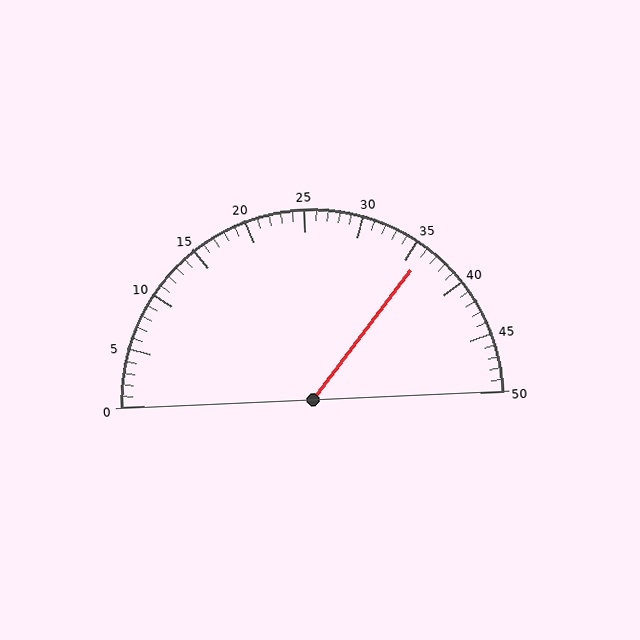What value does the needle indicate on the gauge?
The needle indicates approximately 36.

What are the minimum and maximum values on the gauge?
The gauge ranges from 0 to 50.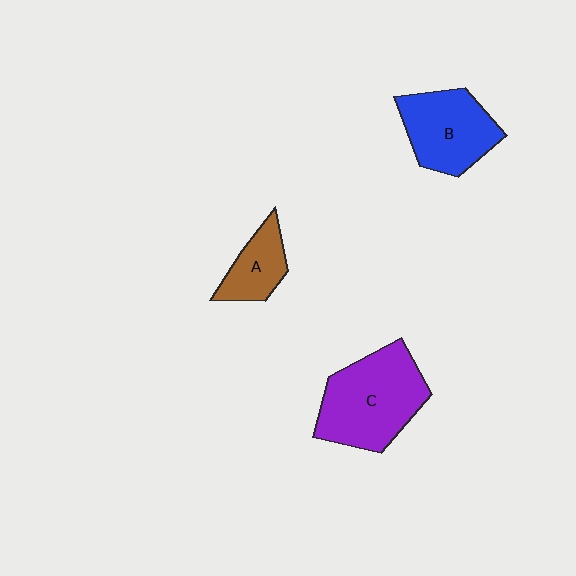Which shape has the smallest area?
Shape A (brown).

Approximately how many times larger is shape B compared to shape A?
Approximately 1.7 times.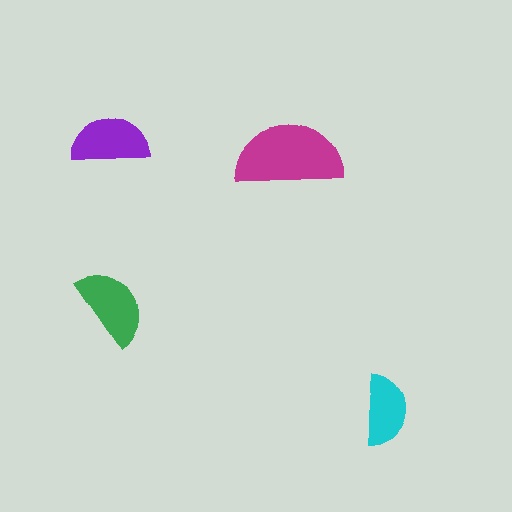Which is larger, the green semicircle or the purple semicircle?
The green one.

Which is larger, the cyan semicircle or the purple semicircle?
The purple one.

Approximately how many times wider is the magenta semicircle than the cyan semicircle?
About 1.5 times wider.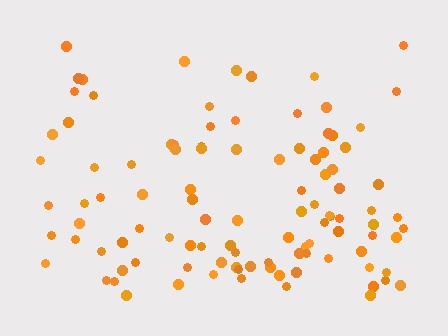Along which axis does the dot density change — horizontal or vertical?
Vertical.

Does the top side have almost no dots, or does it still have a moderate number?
Still a moderate number, just noticeably fewer than the bottom.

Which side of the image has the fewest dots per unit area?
The top.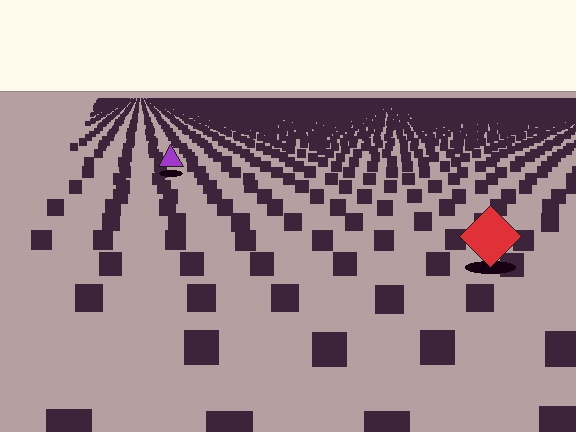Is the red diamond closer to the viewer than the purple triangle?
Yes. The red diamond is closer — you can tell from the texture gradient: the ground texture is coarser near it.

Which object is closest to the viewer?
The red diamond is closest. The texture marks near it are larger and more spread out.